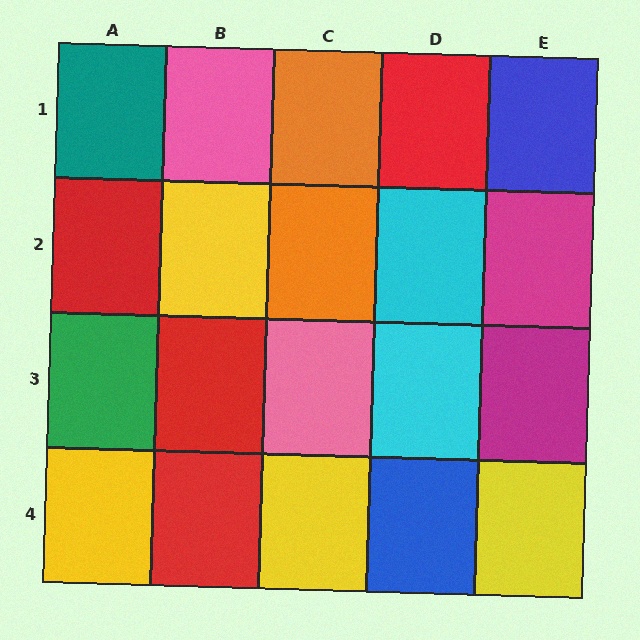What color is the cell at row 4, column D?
Blue.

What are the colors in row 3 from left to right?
Green, red, pink, cyan, magenta.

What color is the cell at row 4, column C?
Yellow.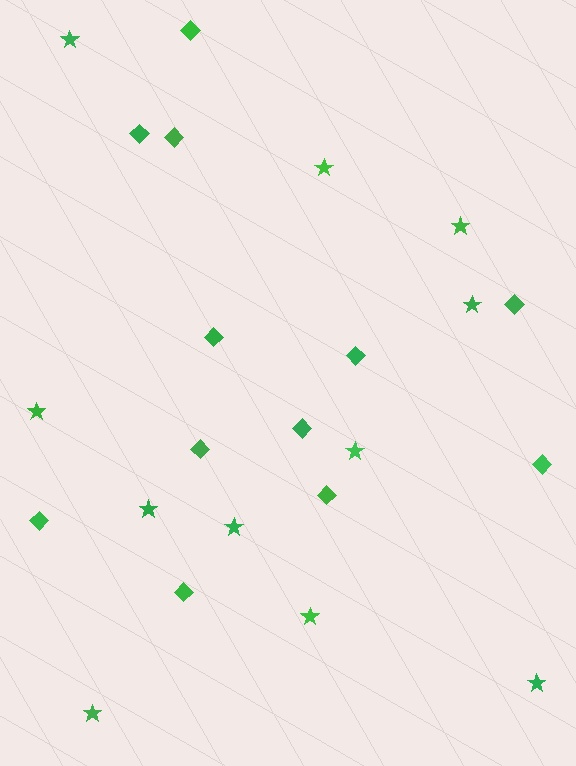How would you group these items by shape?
There are 2 groups: one group of stars (11) and one group of diamonds (12).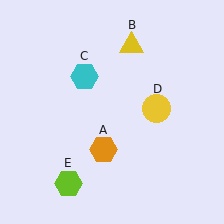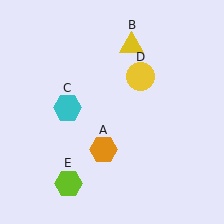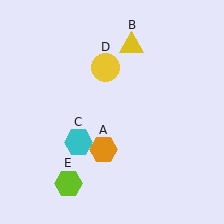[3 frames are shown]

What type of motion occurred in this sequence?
The cyan hexagon (object C), yellow circle (object D) rotated counterclockwise around the center of the scene.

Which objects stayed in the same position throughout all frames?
Orange hexagon (object A) and yellow triangle (object B) and lime hexagon (object E) remained stationary.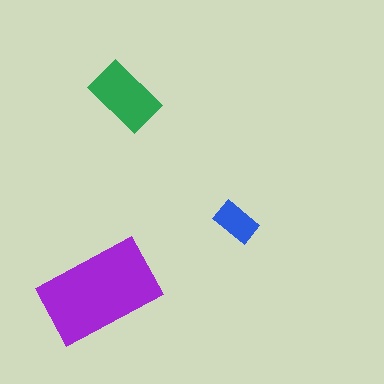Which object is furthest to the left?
The purple rectangle is leftmost.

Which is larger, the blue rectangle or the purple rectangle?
The purple one.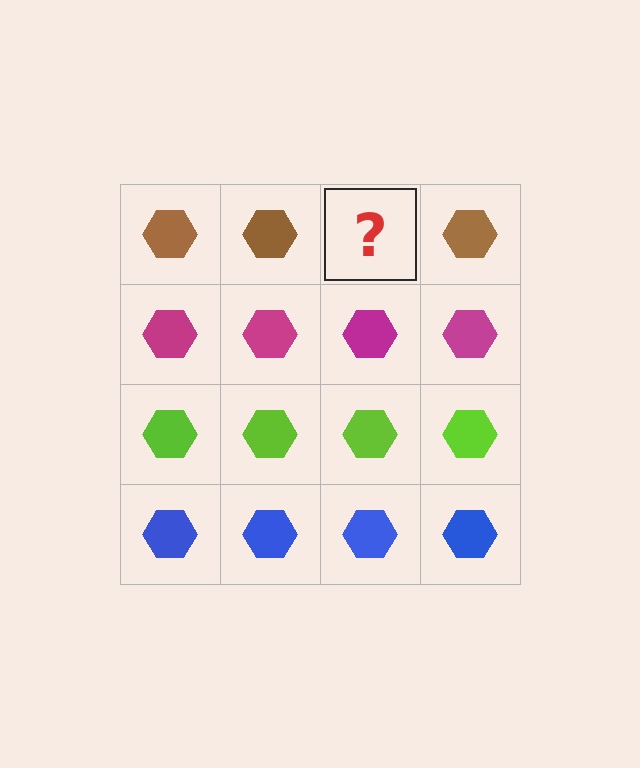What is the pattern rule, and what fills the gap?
The rule is that each row has a consistent color. The gap should be filled with a brown hexagon.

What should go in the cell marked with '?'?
The missing cell should contain a brown hexagon.